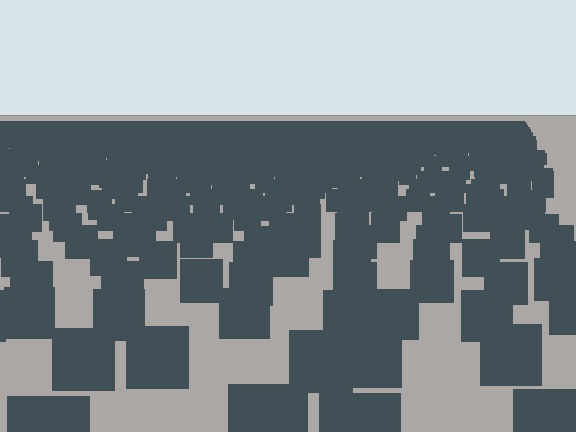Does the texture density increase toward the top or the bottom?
Density increases toward the top.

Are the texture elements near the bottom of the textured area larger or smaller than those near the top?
Larger. Near the bottom, elements are closer to the viewer and appear at a bigger on-screen size.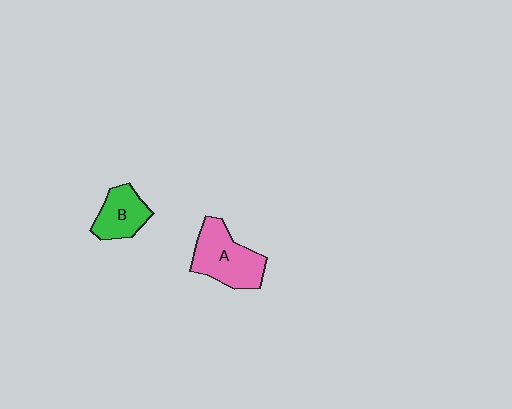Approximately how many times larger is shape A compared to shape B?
Approximately 1.5 times.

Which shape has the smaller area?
Shape B (green).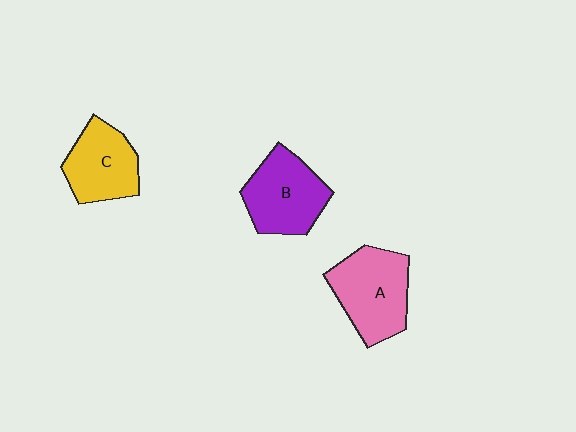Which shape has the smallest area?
Shape C (yellow).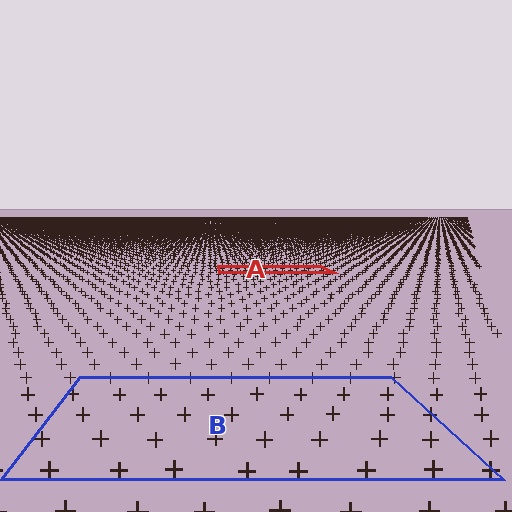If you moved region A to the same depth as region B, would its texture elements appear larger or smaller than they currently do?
They would appear larger. At a closer depth, the same texture elements are projected at a bigger on-screen size.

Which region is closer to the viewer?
Region B is closer. The texture elements there are larger and more spread out.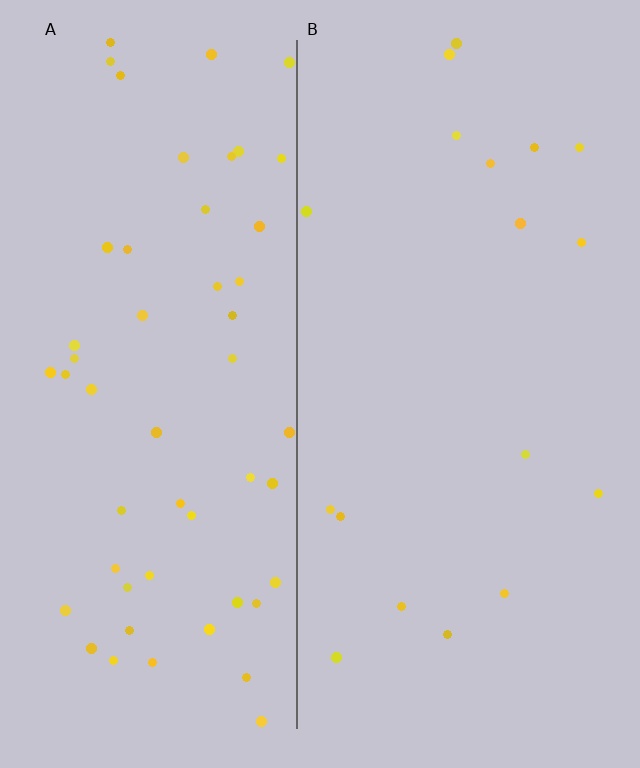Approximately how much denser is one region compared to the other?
Approximately 3.1× — region A over region B.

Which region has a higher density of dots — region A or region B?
A (the left).